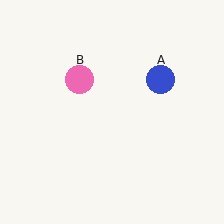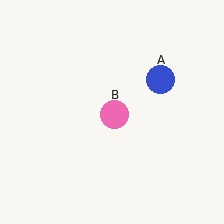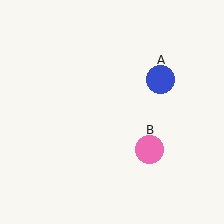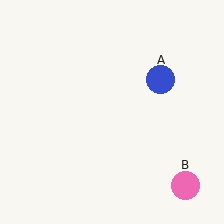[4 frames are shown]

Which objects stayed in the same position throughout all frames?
Blue circle (object A) remained stationary.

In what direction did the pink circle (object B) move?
The pink circle (object B) moved down and to the right.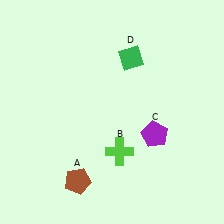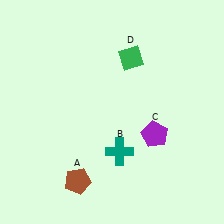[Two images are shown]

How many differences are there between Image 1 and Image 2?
There is 1 difference between the two images.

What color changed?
The cross (B) changed from lime in Image 1 to teal in Image 2.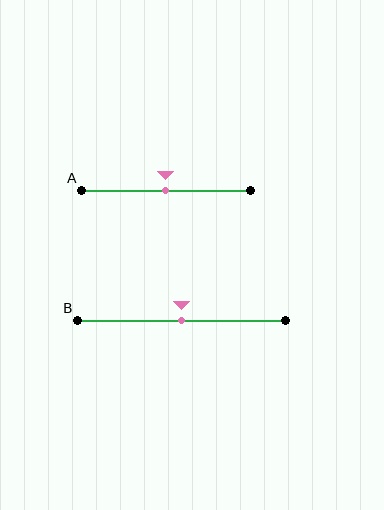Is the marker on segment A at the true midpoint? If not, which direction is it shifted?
Yes, the marker on segment A is at the true midpoint.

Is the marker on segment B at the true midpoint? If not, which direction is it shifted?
Yes, the marker on segment B is at the true midpoint.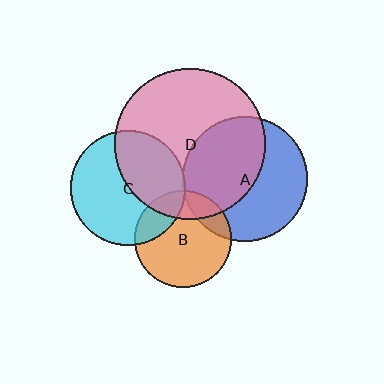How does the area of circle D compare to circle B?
Approximately 2.4 times.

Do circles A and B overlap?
Yes.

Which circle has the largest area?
Circle D (pink).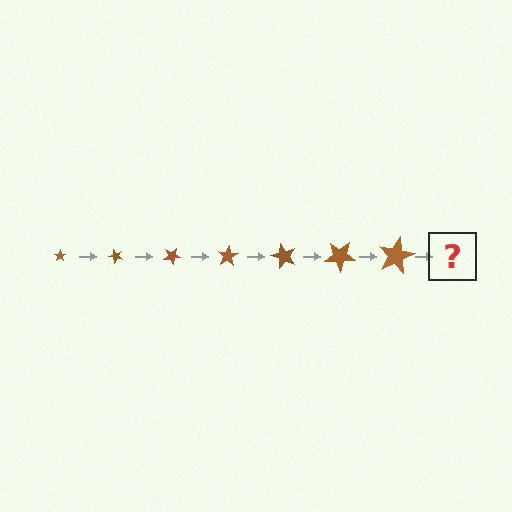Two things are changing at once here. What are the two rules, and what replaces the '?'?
The two rules are that the star grows larger each step and it rotates 50 degrees each step. The '?' should be a star, larger than the previous one and rotated 350 degrees from the start.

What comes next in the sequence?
The next element should be a star, larger than the previous one and rotated 350 degrees from the start.